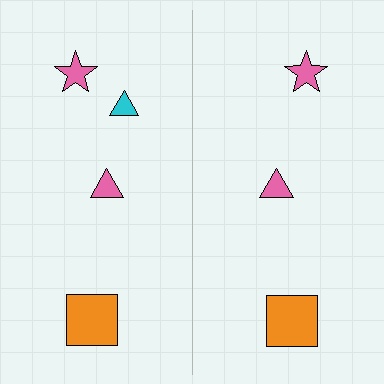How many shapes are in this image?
There are 7 shapes in this image.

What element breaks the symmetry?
A cyan triangle is missing from the right side.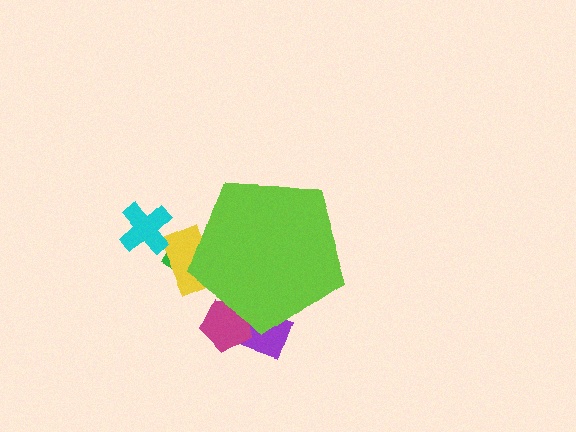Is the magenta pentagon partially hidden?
Yes, the magenta pentagon is partially hidden behind the lime pentagon.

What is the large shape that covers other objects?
A lime pentagon.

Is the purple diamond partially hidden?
Yes, the purple diamond is partially hidden behind the lime pentagon.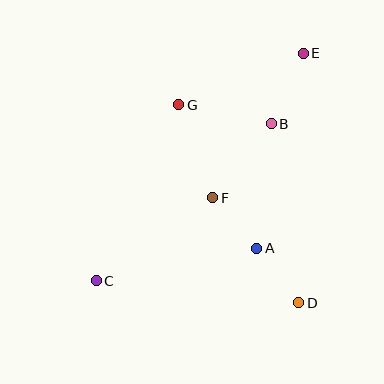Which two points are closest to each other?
Points A and F are closest to each other.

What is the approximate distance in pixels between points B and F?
The distance between B and F is approximately 94 pixels.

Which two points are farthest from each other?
Points C and E are farthest from each other.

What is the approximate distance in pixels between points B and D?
The distance between B and D is approximately 181 pixels.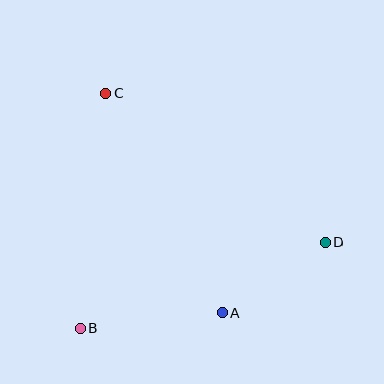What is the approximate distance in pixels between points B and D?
The distance between B and D is approximately 260 pixels.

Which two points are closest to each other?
Points A and D are closest to each other.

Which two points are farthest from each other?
Points C and D are farthest from each other.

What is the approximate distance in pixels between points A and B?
The distance between A and B is approximately 143 pixels.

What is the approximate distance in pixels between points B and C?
The distance between B and C is approximately 236 pixels.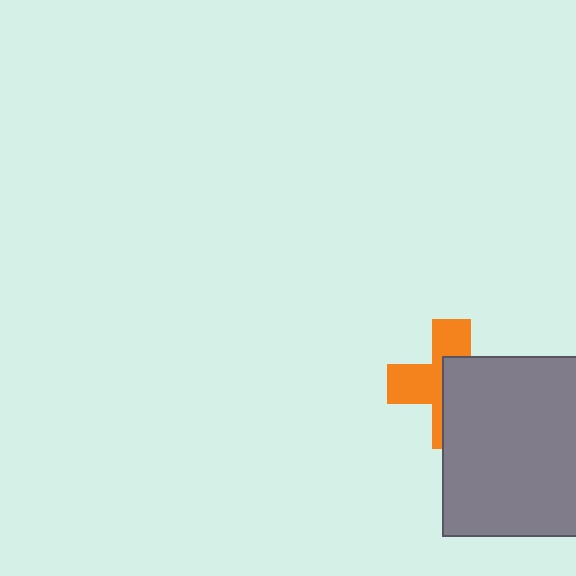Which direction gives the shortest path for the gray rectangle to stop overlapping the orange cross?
Moving right gives the shortest separation.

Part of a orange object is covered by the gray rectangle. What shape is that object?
It is a cross.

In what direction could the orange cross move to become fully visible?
The orange cross could move left. That would shift it out from behind the gray rectangle entirely.